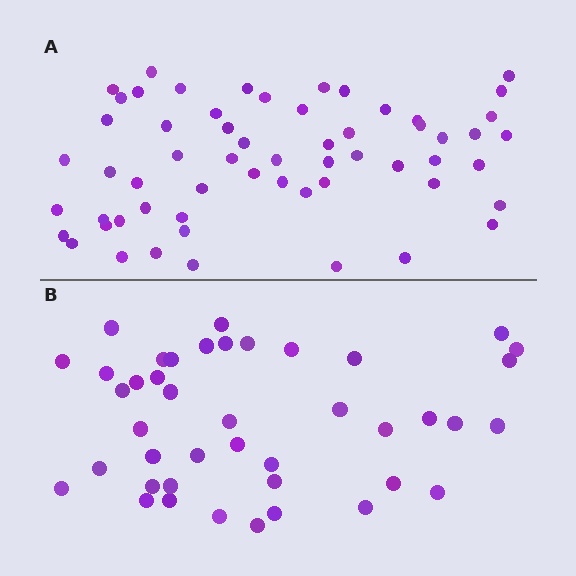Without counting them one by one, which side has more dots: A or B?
Region A (the top region) has more dots.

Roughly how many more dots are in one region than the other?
Region A has approximately 15 more dots than region B.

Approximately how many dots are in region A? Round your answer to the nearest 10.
About 60 dots. (The exact count is 59, which rounds to 60.)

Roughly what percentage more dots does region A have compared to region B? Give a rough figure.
About 40% more.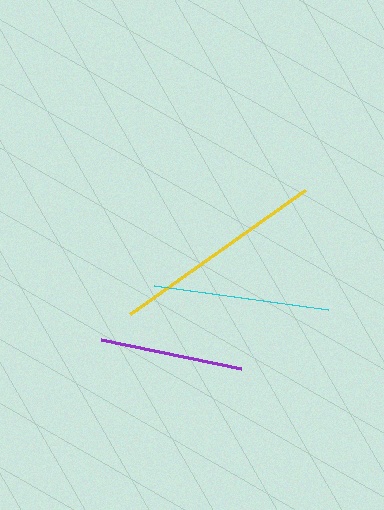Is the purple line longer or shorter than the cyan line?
The cyan line is longer than the purple line.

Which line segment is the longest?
The yellow line is the longest at approximately 214 pixels.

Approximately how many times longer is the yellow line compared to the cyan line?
The yellow line is approximately 1.2 times the length of the cyan line.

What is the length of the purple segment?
The purple segment is approximately 143 pixels long.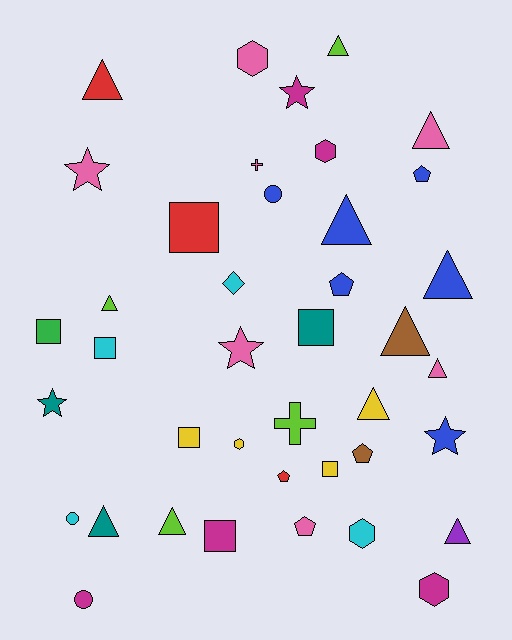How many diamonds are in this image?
There is 1 diamond.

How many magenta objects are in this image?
There are 5 magenta objects.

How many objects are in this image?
There are 40 objects.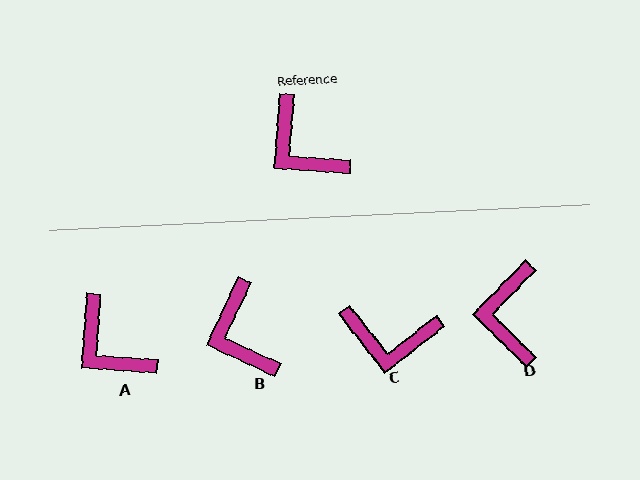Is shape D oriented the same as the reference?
No, it is off by about 41 degrees.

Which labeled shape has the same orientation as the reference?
A.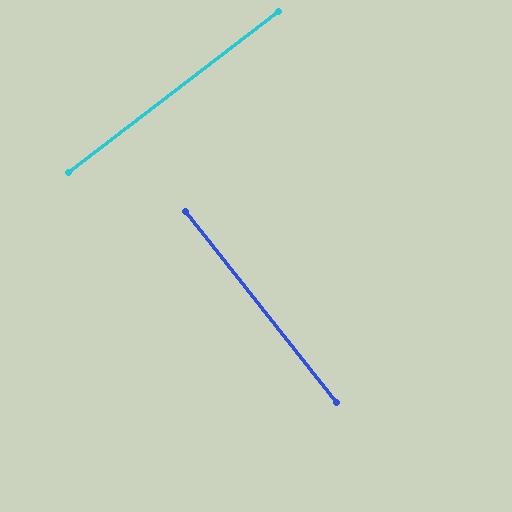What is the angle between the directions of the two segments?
Approximately 89 degrees.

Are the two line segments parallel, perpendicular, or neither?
Perpendicular — they meet at approximately 89°.